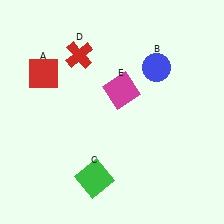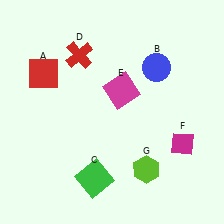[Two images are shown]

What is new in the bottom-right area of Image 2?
A lime hexagon (G) was added in the bottom-right area of Image 2.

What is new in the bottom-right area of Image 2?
A magenta diamond (F) was added in the bottom-right area of Image 2.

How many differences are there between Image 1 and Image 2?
There are 2 differences between the two images.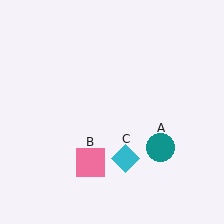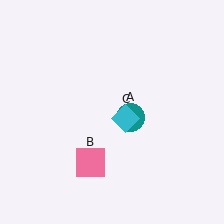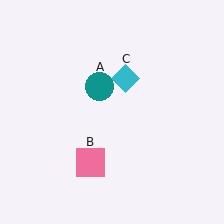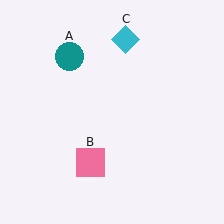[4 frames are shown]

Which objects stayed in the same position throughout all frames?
Pink square (object B) remained stationary.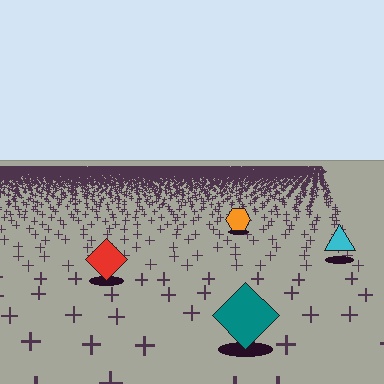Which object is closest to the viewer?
The teal diamond is closest. The texture marks near it are larger and more spread out.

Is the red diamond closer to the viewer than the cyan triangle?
Yes. The red diamond is closer — you can tell from the texture gradient: the ground texture is coarser near it.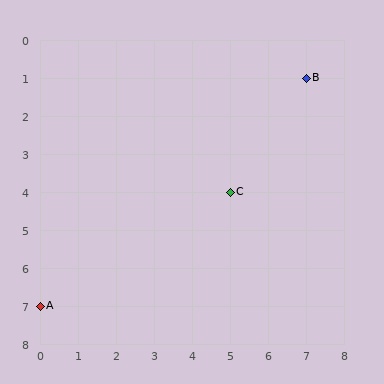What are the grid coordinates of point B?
Point B is at grid coordinates (7, 1).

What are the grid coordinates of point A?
Point A is at grid coordinates (0, 7).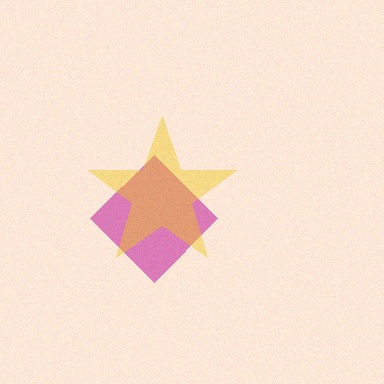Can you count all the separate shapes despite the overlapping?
Yes, there are 2 separate shapes.